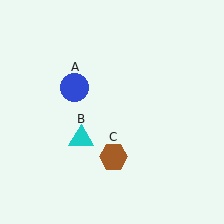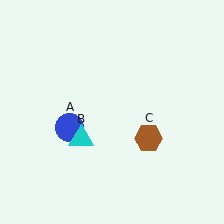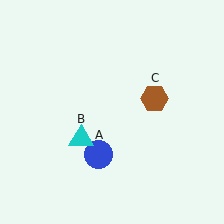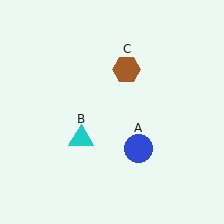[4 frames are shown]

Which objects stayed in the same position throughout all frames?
Cyan triangle (object B) remained stationary.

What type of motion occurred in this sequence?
The blue circle (object A), brown hexagon (object C) rotated counterclockwise around the center of the scene.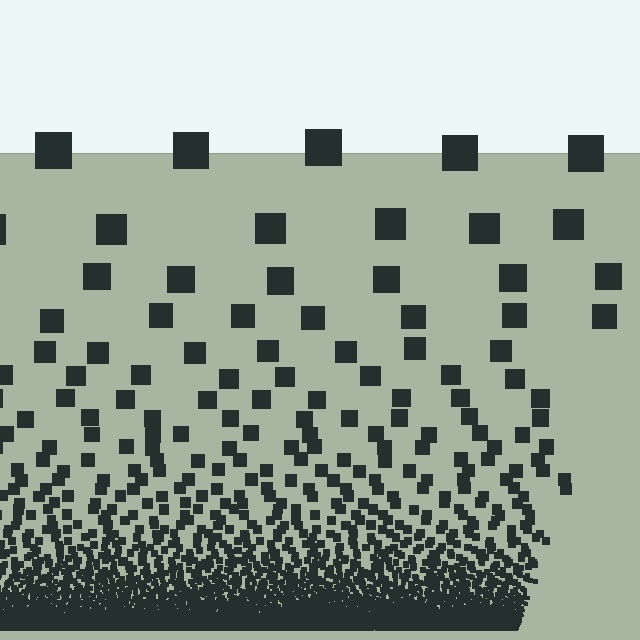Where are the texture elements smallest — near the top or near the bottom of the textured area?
Near the bottom.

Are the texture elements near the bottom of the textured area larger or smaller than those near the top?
Smaller. The gradient is inverted — elements near the bottom are smaller and denser.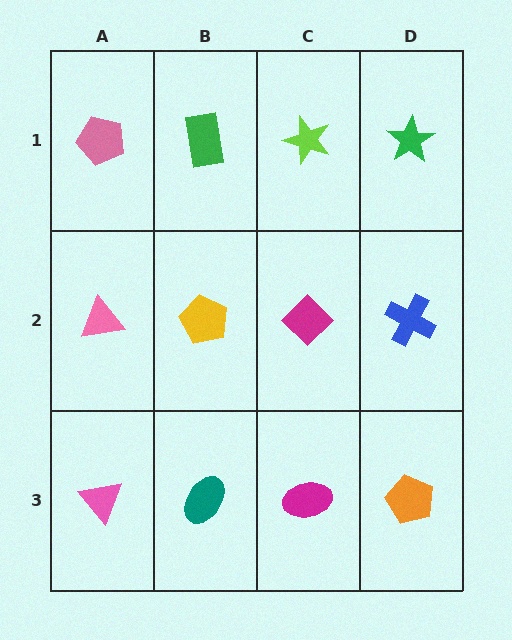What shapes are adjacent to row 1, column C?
A magenta diamond (row 2, column C), a green rectangle (row 1, column B), a green star (row 1, column D).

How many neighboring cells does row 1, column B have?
3.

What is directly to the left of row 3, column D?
A magenta ellipse.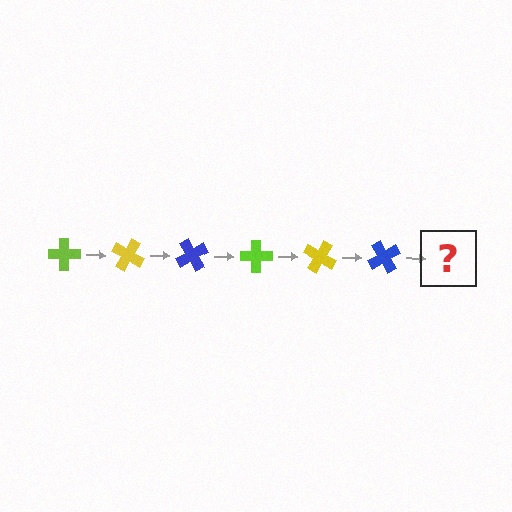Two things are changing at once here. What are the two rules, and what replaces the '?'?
The two rules are that it rotates 30 degrees each step and the color cycles through lime, yellow, and blue. The '?' should be a lime cross, rotated 180 degrees from the start.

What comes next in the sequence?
The next element should be a lime cross, rotated 180 degrees from the start.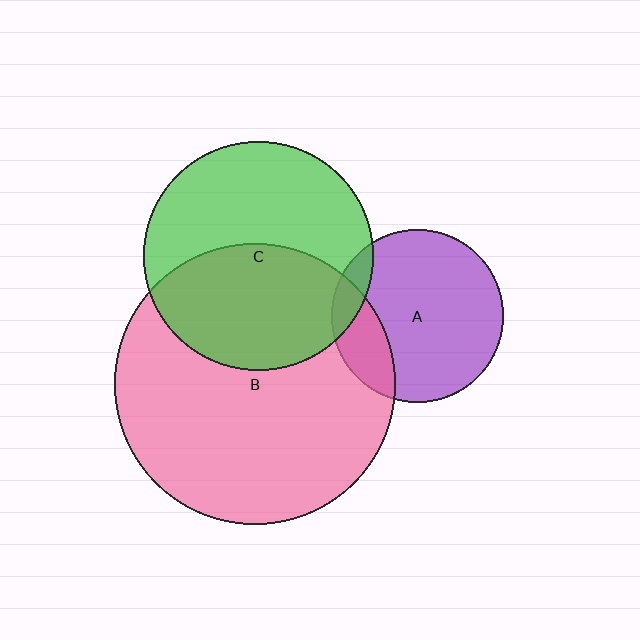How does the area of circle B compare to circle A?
Approximately 2.7 times.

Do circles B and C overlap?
Yes.